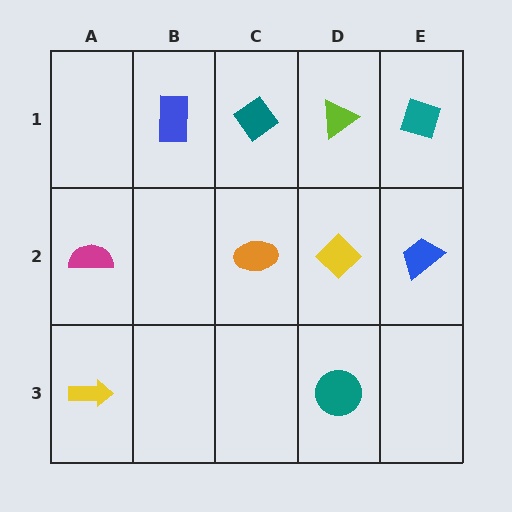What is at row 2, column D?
A yellow diamond.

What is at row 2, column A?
A magenta semicircle.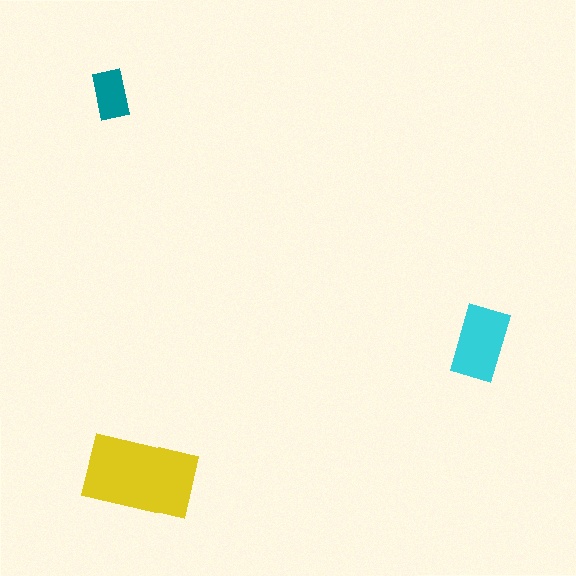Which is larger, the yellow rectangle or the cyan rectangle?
The yellow one.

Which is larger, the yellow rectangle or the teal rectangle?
The yellow one.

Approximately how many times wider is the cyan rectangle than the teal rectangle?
About 1.5 times wider.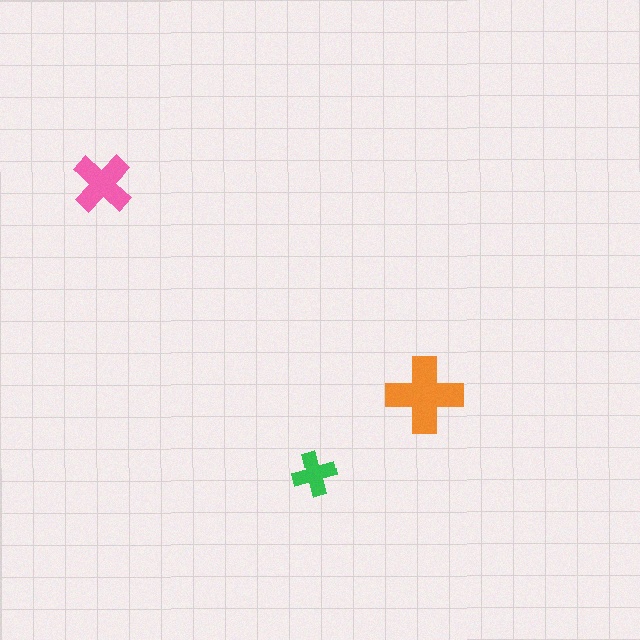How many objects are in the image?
There are 3 objects in the image.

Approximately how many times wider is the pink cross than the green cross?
About 1.5 times wider.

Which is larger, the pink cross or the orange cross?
The orange one.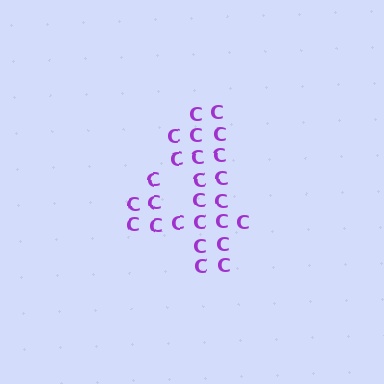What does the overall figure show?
The overall figure shows the digit 4.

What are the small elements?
The small elements are letter C's.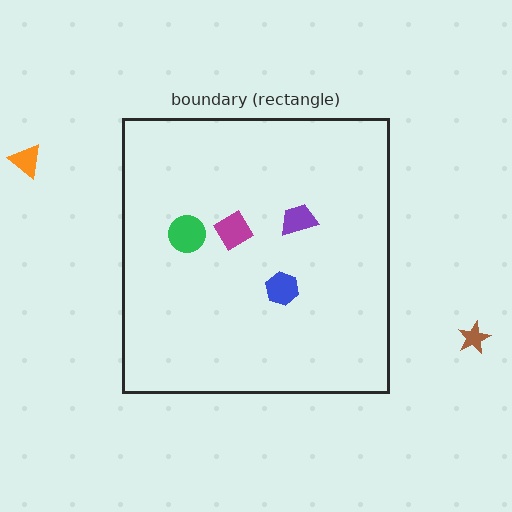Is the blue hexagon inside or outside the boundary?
Inside.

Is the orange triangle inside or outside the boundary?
Outside.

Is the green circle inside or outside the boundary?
Inside.